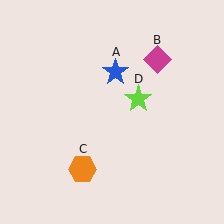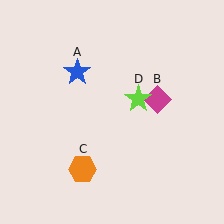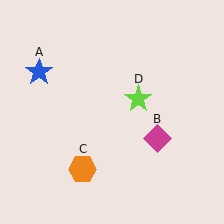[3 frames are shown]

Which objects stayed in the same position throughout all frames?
Orange hexagon (object C) and lime star (object D) remained stationary.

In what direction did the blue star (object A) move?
The blue star (object A) moved left.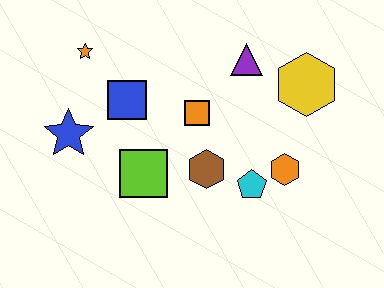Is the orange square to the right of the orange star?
Yes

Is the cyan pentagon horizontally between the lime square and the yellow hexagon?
Yes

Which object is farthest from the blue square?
The yellow hexagon is farthest from the blue square.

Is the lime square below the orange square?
Yes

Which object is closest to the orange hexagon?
The cyan pentagon is closest to the orange hexagon.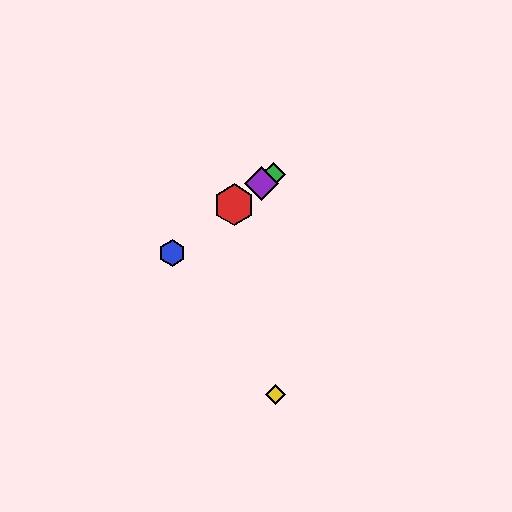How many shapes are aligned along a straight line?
4 shapes (the red hexagon, the blue hexagon, the green diamond, the purple diamond) are aligned along a straight line.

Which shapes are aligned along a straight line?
The red hexagon, the blue hexagon, the green diamond, the purple diamond are aligned along a straight line.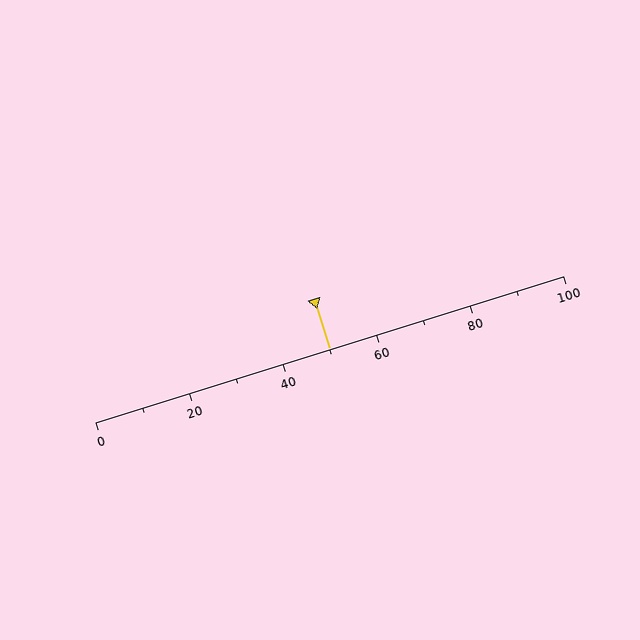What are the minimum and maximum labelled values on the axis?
The axis runs from 0 to 100.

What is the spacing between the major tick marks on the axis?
The major ticks are spaced 20 apart.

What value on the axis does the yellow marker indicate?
The marker indicates approximately 50.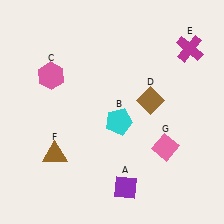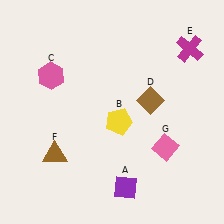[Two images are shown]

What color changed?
The pentagon (B) changed from cyan in Image 1 to yellow in Image 2.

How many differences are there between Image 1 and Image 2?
There is 1 difference between the two images.